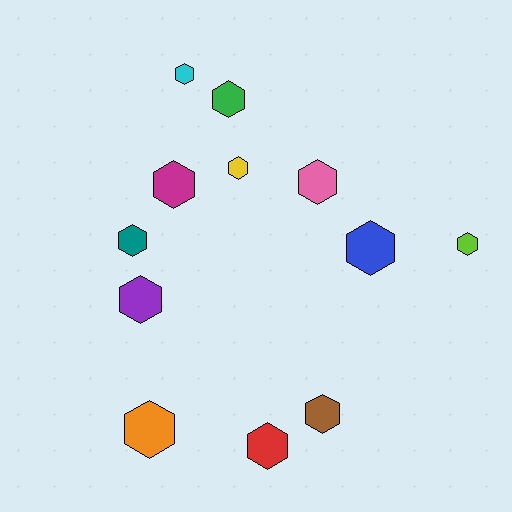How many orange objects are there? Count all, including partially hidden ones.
There is 1 orange object.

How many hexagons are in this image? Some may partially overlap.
There are 12 hexagons.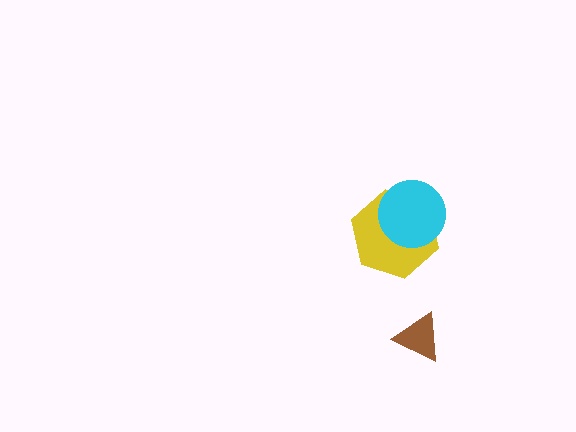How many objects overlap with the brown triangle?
0 objects overlap with the brown triangle.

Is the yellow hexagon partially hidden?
Yes, it is partially covered by another shape.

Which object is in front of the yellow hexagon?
The cyan circle is in front of the yellow hexagon.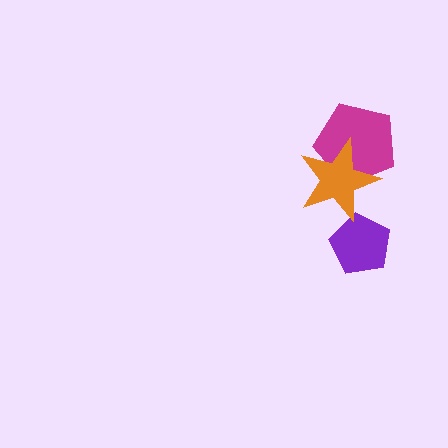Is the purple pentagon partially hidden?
Yes, it is partially covered by another shape.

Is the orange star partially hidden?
No, no other shape covers it.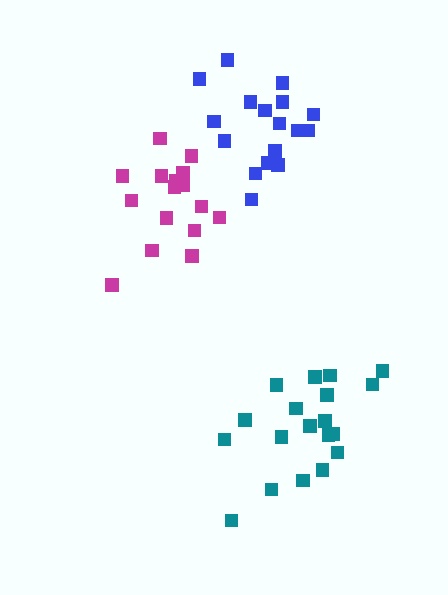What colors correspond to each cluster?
The clusters are colored: magenta, teal, blue.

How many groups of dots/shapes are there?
There are 3 groups.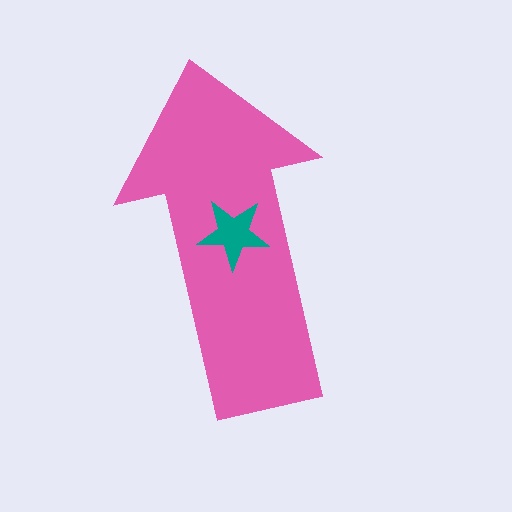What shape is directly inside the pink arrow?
The teal star.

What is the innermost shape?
The teal star.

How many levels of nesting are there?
2.